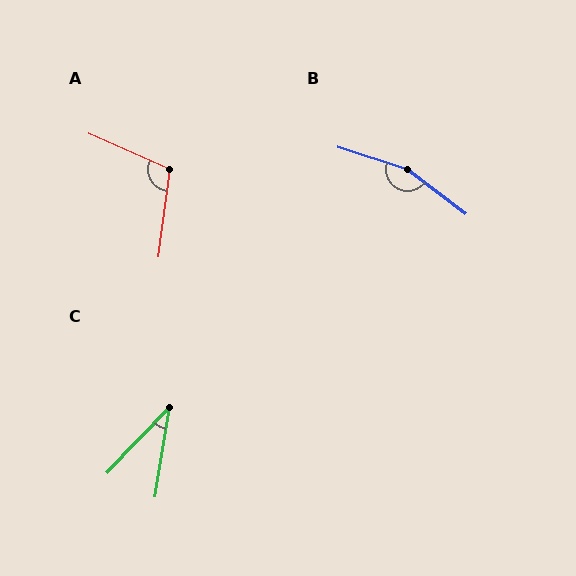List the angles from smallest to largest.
C (34°), A (106°), B (161°).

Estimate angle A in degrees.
Approximately 106 degrees.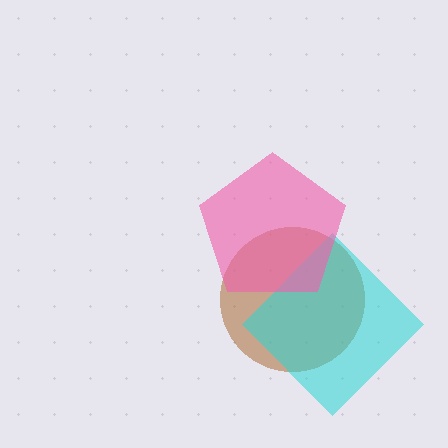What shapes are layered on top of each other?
The layered shapes are: a brown circle, a cyan diamond, a pink pentagon.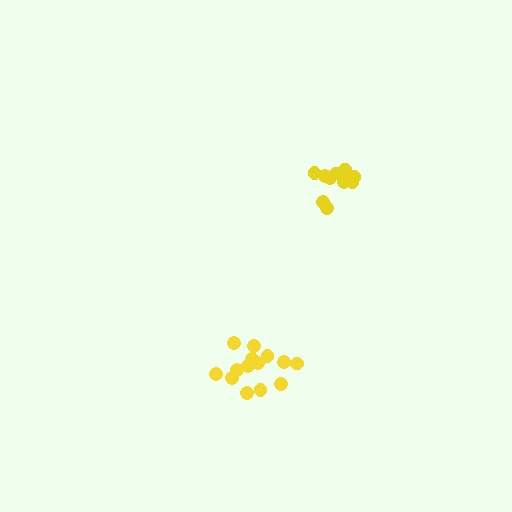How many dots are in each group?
Group 1: 11 dots, Group 2: 14 dots (25 total).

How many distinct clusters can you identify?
There are 2 distinct clusters.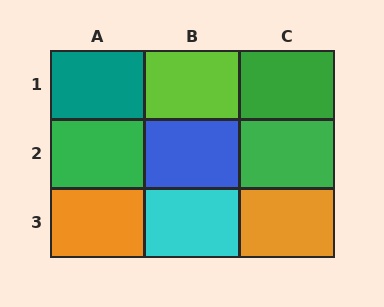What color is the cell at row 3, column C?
Orange.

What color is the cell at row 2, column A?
Green.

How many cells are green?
3 cells are green.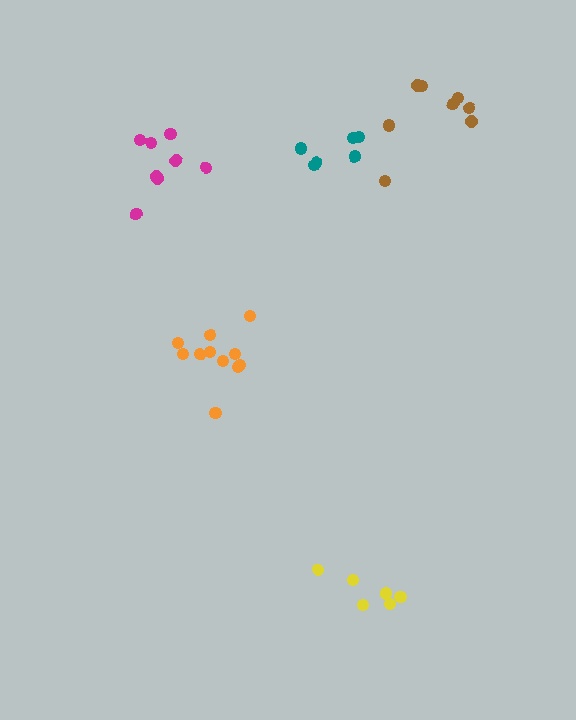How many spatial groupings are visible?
There are 5 spatial groupings.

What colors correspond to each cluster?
The clusters are colored: teal, orange, magenta, brown, yellow.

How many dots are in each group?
Group 1: 6 dots, Group 2: 11 dots, Group 3: 9 dots, Group 4: 8 dots, Group 5: 6 dots (40 total).